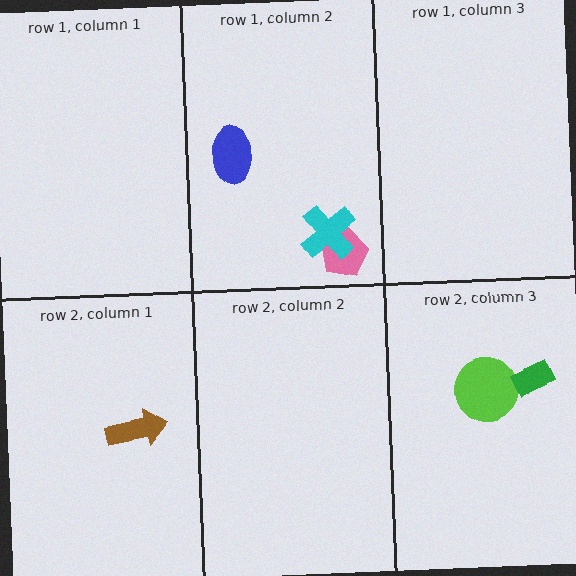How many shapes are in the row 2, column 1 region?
1.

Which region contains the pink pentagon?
The row 1, column 2 region.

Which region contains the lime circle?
The row 2, column 3 region.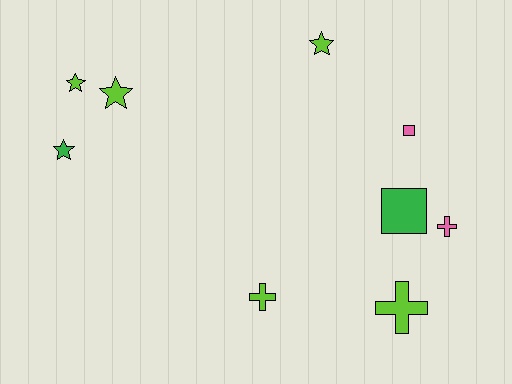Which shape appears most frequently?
Star, with 4 objects.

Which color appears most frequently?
Lime, with 5 objects.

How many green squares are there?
There is 1 green square.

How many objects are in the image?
There are 9 objects.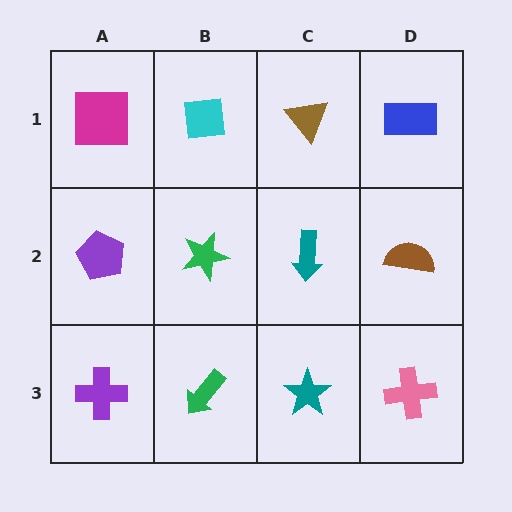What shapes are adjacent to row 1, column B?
A green star (row 2, column B), a magenta square (row 1, column A), a brown triangle (row 1, column C).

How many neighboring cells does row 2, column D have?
3.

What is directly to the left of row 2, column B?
A purple pentagon.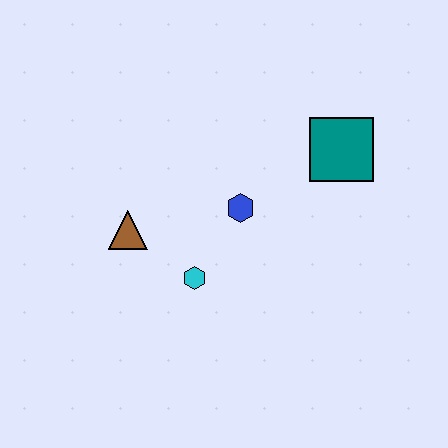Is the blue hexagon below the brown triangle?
No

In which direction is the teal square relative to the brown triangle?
The teal square is to the right of the brown triangle.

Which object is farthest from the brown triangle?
The teal square is farthest from the brown triangle.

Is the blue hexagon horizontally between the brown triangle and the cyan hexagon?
No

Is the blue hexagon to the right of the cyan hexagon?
Yes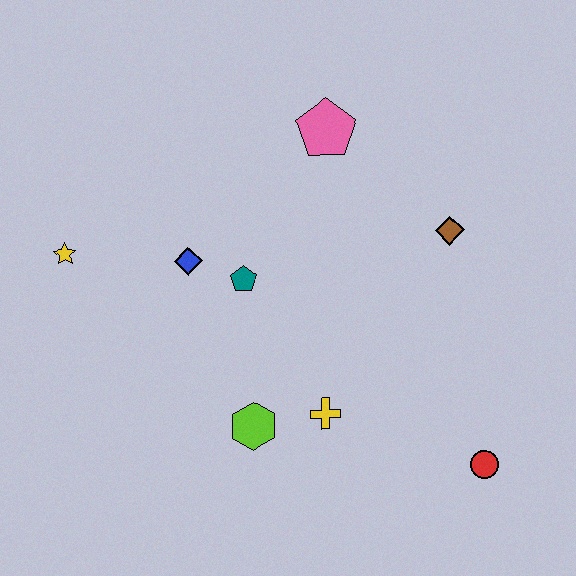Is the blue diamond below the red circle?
No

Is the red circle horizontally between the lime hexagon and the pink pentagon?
No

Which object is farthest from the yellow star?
The red circle is farthest from the yellow star.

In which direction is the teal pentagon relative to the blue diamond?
The teal pentagon is to the right of the blue diamond.